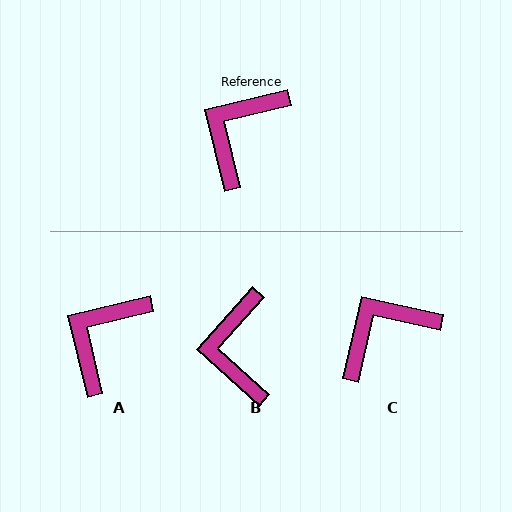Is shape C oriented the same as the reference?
No, it is off by about 26 degrees.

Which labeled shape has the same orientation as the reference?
A.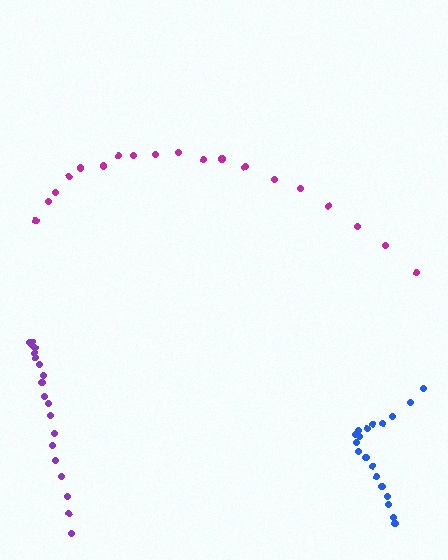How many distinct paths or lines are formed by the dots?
There are 3 distinct paths.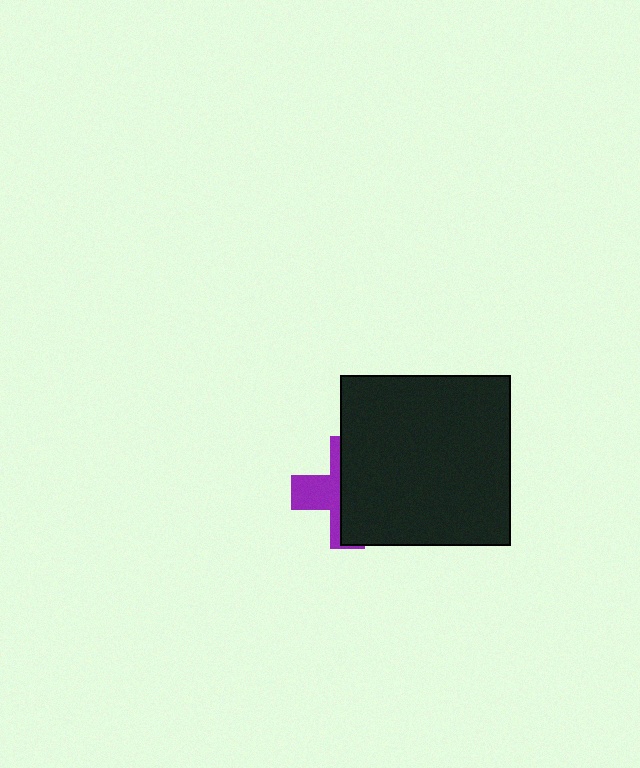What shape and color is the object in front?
The object in front is a black square.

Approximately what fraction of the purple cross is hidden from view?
Roughly 62% of the purple cross is hidden behind the black square.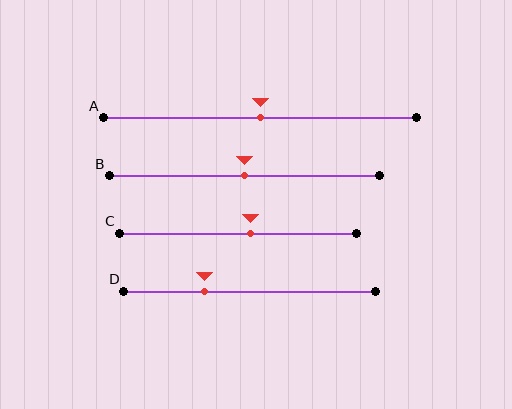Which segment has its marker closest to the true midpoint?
Segment A has its marker closest to the true midpoint.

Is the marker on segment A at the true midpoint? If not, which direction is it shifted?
Yes, the marker on segment A is at the true midpoint.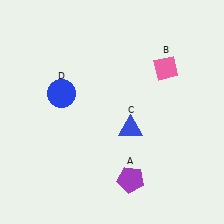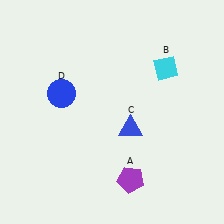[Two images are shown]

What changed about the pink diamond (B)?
In Image 1, B is pink. In Image 2, it changed to cyan.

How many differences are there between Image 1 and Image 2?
There is 1 difference between the two images.